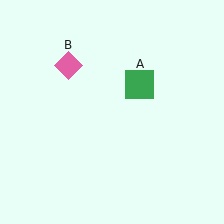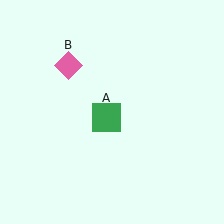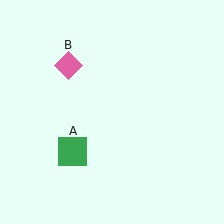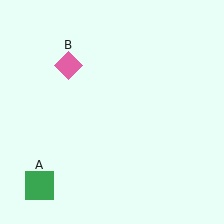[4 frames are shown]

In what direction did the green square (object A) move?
The green square (object A) moved down and to the left.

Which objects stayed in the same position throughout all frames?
Pink diamond (object B) remained stationary.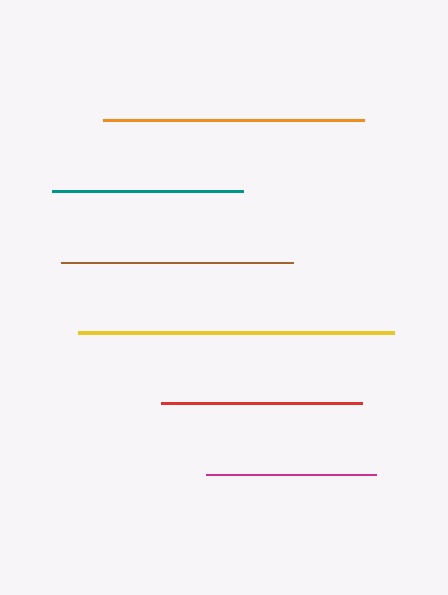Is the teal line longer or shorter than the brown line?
The brown line is longer than the teal line.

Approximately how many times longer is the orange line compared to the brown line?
The orange line is approximately 1.1 times the length of the brown line.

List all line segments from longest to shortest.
From longest to shortest: yellow, orange, brown, red, teal, magenta.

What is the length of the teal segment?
The teal segment is approximately 191 pixels long.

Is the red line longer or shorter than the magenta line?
The red line is longer than the magenta line.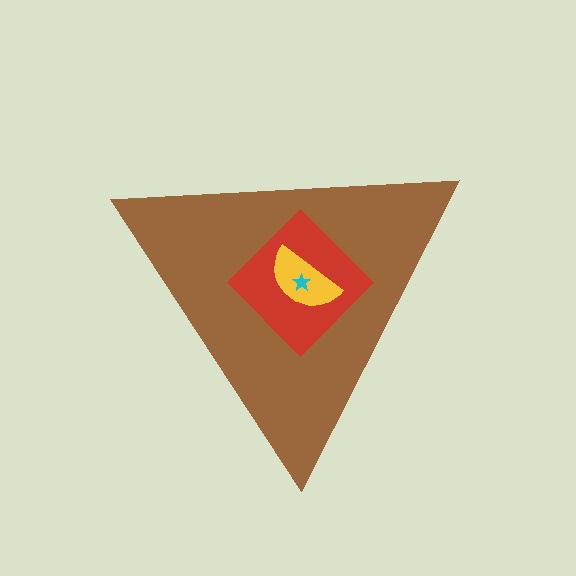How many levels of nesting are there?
4.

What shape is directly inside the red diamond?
The yellow semicircle.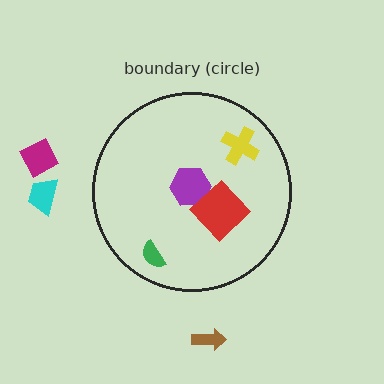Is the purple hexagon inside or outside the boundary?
Inside.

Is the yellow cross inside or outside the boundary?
Inside.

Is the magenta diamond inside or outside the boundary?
Outside.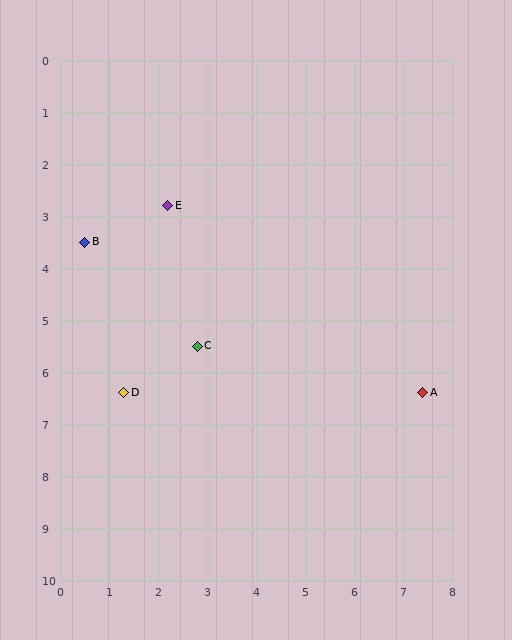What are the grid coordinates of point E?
Point E is at approximately (2.2, 2.8).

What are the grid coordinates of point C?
Point C is at approximately (2.8, 5.5).